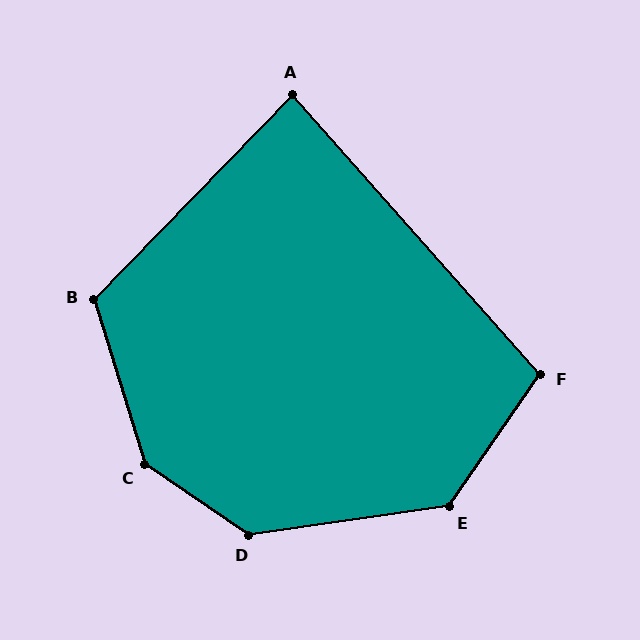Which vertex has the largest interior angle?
C, at approximately 142 degrees.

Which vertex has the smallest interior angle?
A, at approximately 86 degrees.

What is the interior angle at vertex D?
Approximately 137 degrees (obtuse).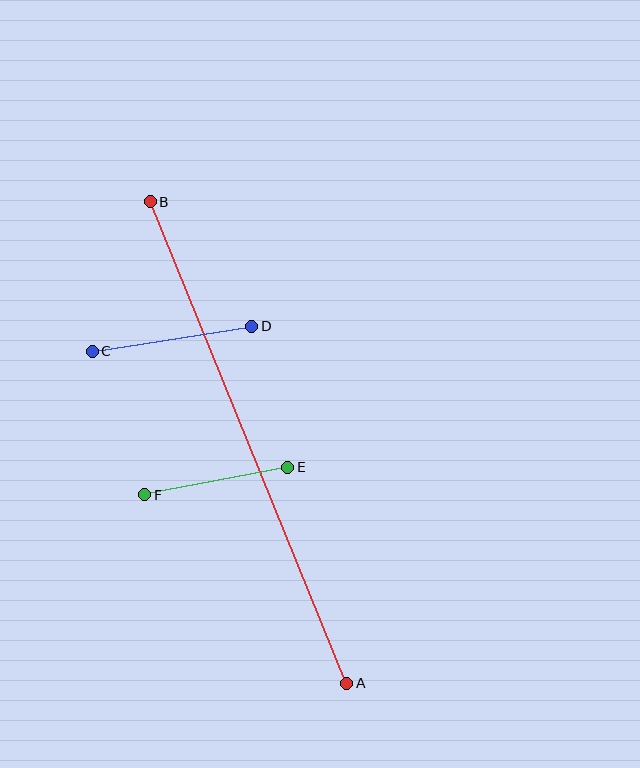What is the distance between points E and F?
The distance is approximately 146 pixels.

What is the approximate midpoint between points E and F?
The midpoint is at approximately (216, 481) pixels.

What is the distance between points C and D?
The distance is approximately 161 pixels.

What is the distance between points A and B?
The distance is approximately 520 pixels.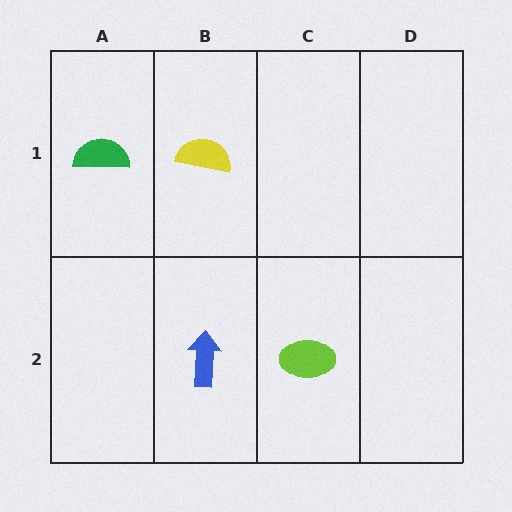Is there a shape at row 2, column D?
No, that cell is empty.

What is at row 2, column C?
A lime ellipse.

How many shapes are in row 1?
2 shapes.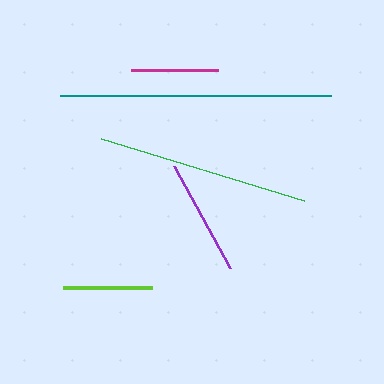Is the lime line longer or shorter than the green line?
The green line is longer than the lime line.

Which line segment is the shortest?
The magenta line is the shortest at approximately 87 pixels.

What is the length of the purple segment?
The purple segment is approximately 116 pixels long.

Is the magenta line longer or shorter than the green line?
The green line is longer than the magenta line.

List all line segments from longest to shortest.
From longest to shortest: teal, green, purple, lime, magenta.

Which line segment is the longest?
The teal line is the longest at approximately 271 pixels.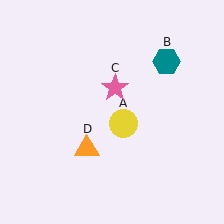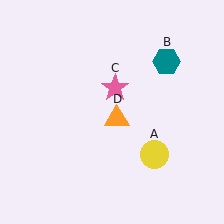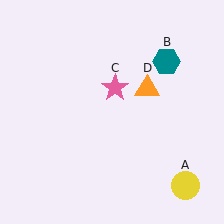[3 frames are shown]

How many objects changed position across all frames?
2 objects changed position: yellow circle (object A), orange triangle (object D).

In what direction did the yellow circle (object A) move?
The yellow circle (object A) moved down and to the right.